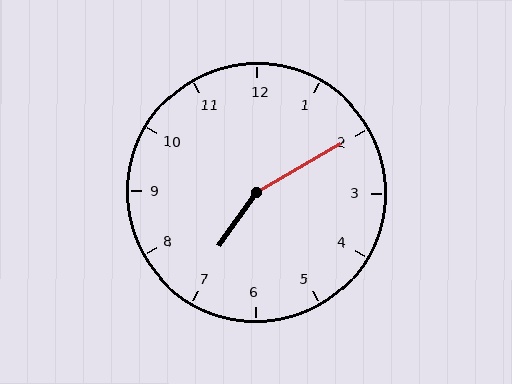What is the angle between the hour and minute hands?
Approximately 155 degrees.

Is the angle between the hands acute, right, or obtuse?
It is obtuse.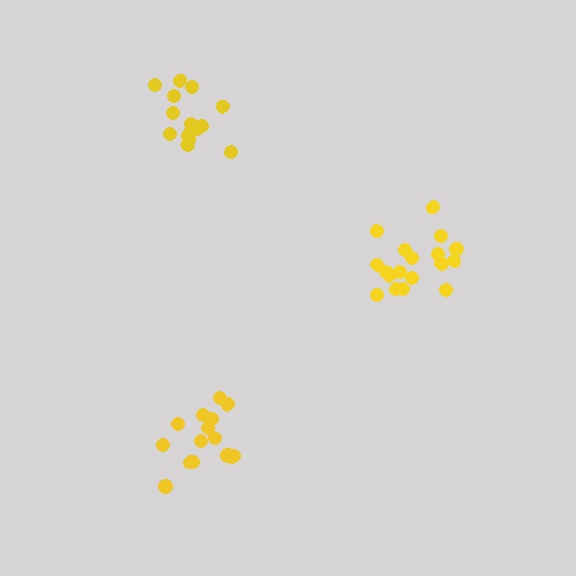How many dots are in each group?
Group 1: 15 dots, Group 2: 18 dots, Group 3: 15 dots (48 total).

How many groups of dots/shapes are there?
There are 3 groups.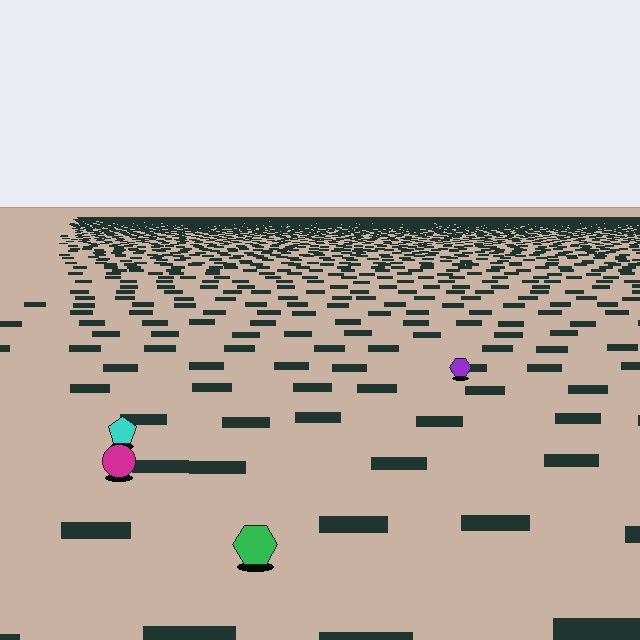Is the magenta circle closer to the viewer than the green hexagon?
No. The green hexagon is closer — you can tell from the texture gradient: the ground texture is coarser near it.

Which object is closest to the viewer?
The green hexagon is closest. The texture marks near it are larger and more spread out.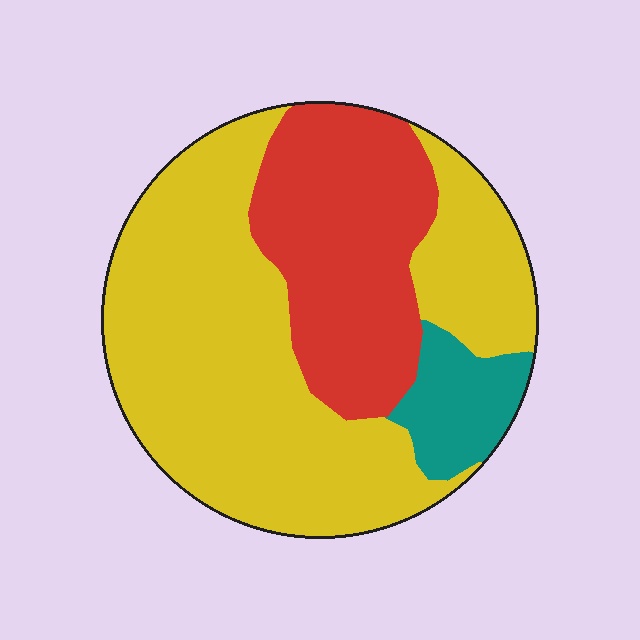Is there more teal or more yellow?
Yellow.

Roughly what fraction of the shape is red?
Red covers roughly 30% of the shape.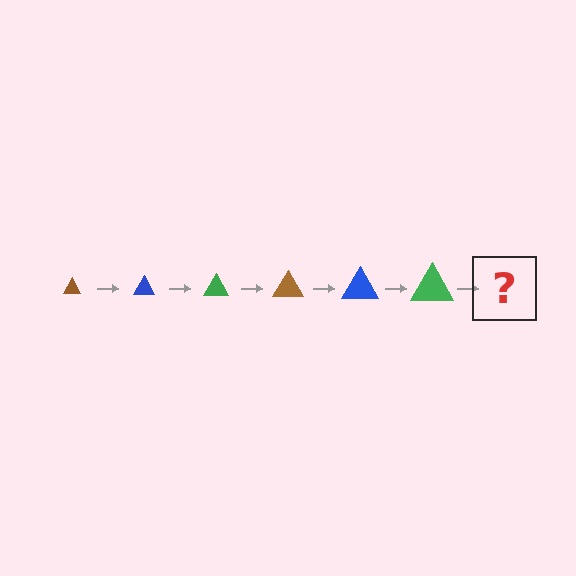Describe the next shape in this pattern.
It should be a brown triangle, larger than the previous one.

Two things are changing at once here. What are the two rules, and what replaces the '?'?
The two rules are that the triangle grows larger each step and the color cycles through brown, blue, and green. The '?' should be a brown triangle, larger than the previous one.